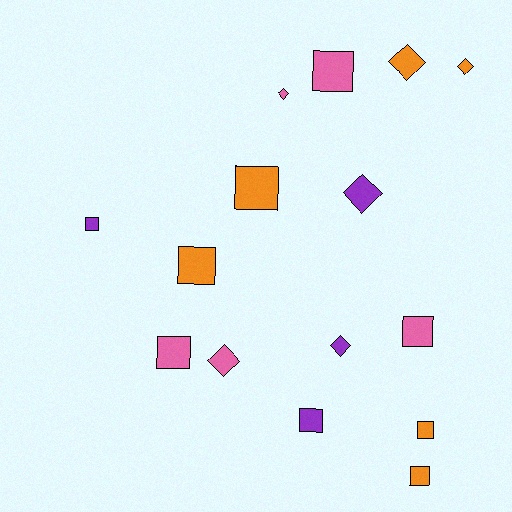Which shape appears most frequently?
Square, with 9 objects.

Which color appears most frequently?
Orange, with 6 objects.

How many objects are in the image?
There are 15 objects.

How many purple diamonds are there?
There are 2 purple diamonds.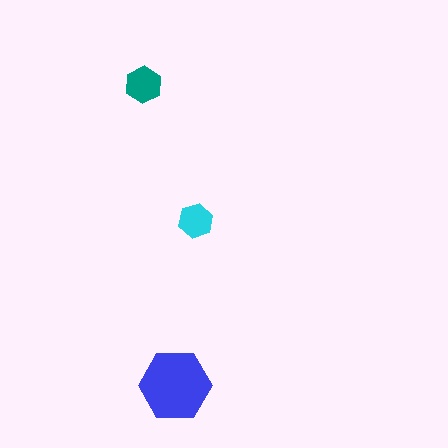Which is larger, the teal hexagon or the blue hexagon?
The blue one.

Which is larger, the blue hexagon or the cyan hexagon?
The blue one.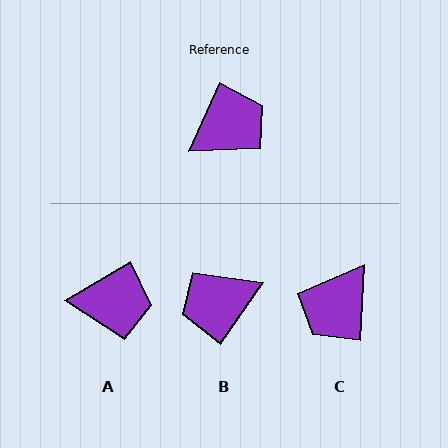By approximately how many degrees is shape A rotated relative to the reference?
Approximately 35 degrees clockwise.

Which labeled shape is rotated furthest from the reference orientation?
B, about 169 degrees away.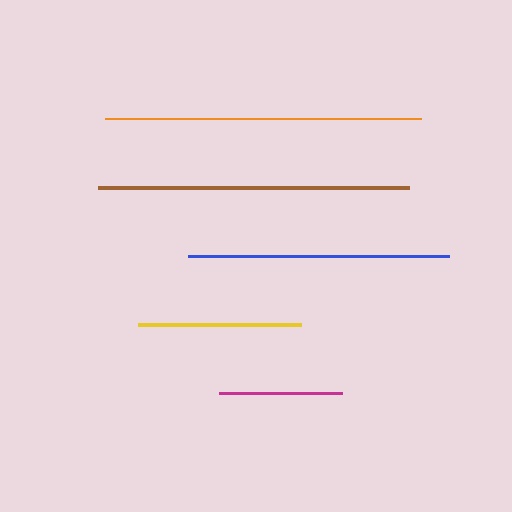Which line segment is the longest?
The orange line is the longest at approximately 315 pixels.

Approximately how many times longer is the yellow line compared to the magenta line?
The yellow line is approximately 1.3 times the length of the magenta line.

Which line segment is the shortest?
The magenta line is the shortest at approximately 123 pixels.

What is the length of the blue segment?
The blue segment is approximately 261 pixels long.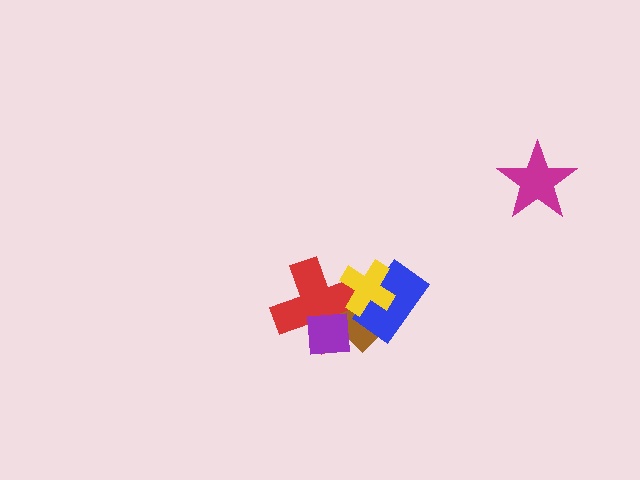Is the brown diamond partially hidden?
Yes, it is partially covered by another shape.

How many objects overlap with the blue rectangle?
3 objects overlap with the blue rectangle.